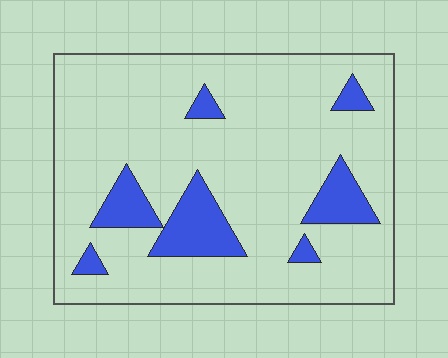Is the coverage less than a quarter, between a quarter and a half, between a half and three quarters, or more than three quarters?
Less than a quarter.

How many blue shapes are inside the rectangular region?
7.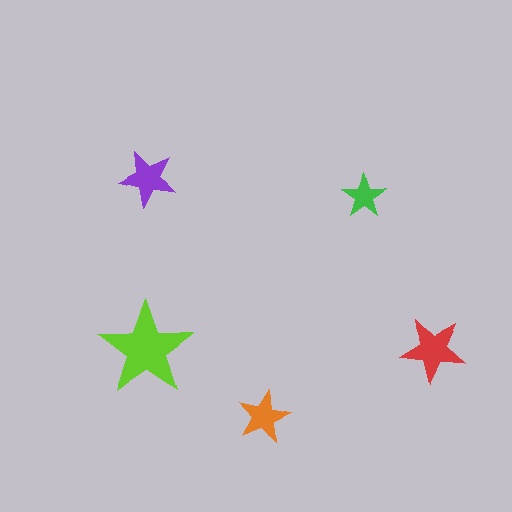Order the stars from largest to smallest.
the lime one, the red one, the purple one, the orange one, the green one.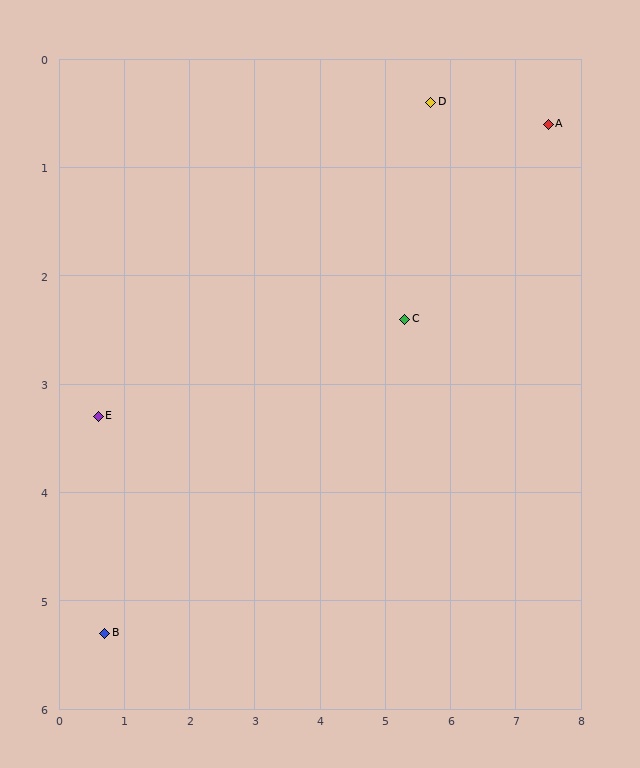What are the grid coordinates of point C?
Point C is at approximately (5.3, 2.4).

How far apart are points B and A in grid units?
Points B and A are about 8.3 grid units apart.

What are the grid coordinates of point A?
Point A is at approximately (7.5, 0.6).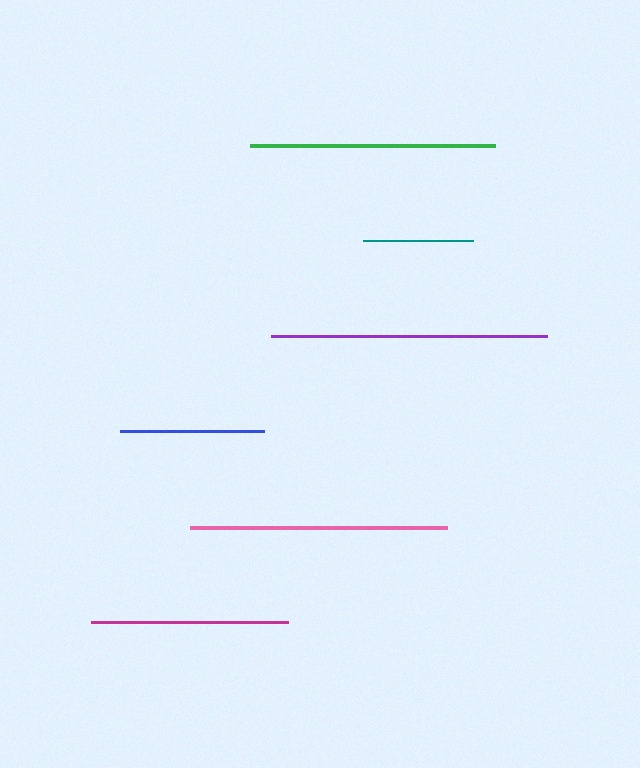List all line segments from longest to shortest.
From longest to shortest: purple, pink, green, magenta, blue, teal.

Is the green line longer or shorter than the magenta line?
The green line is longer than the magenta line.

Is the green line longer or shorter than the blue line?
The green line is longer than the blue line.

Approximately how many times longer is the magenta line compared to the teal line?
The magenta line is approximately 1.8 times the length of the teal line.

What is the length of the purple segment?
The purple segment is approximately 276 pixels long.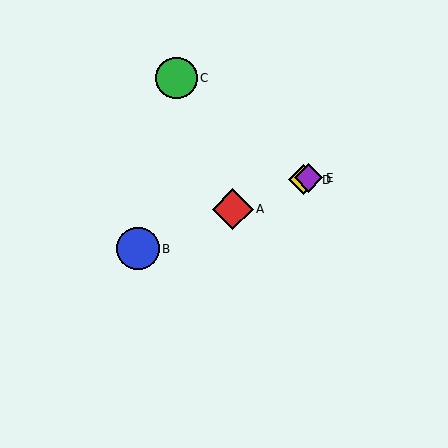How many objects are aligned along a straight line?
4 objects (A, B, D, E) are aligned along a straight line.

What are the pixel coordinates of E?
Object E is at (308, 178).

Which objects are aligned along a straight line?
Objects A, B, D, E are aligned along a straight line.